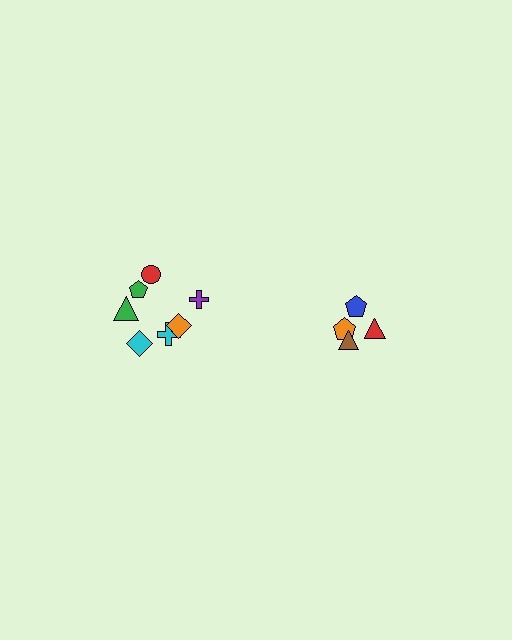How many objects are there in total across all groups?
There are 11 objects.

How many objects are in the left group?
There are 7 objects.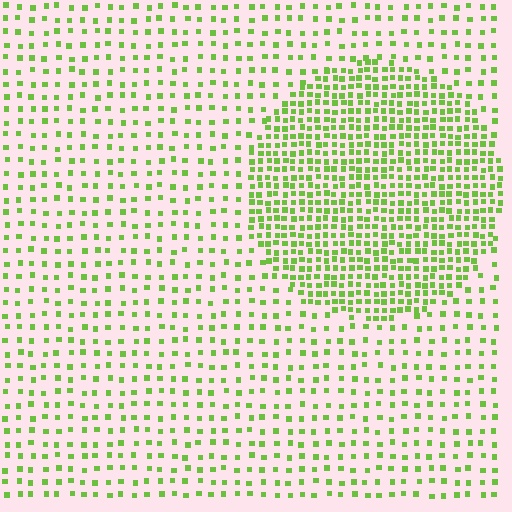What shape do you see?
I see a circle.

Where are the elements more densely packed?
The elements are more densely packed inside the circle boundary.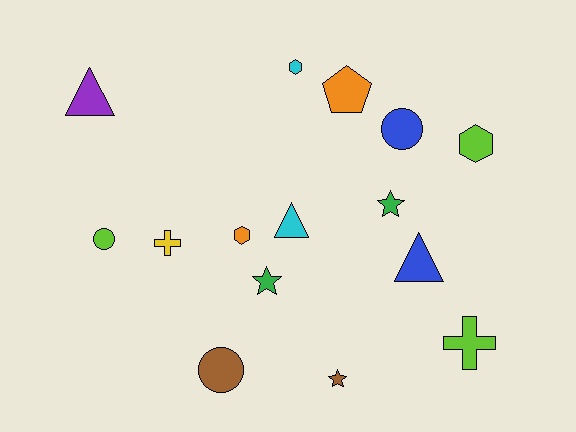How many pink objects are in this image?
There are no pink objects.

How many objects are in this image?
There are 15 objects.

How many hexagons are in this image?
There are 3 hexagons.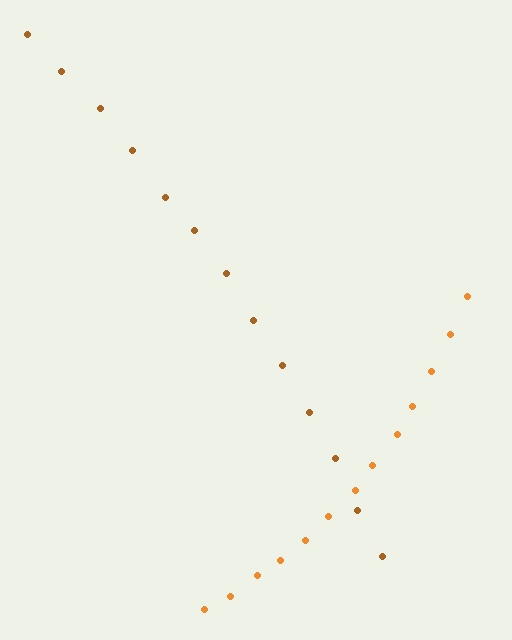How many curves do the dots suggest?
There are 2 distinct paths.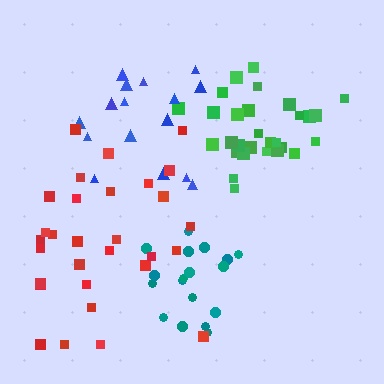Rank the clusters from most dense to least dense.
green, teal, red, blue.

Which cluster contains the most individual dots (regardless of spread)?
Green (30).